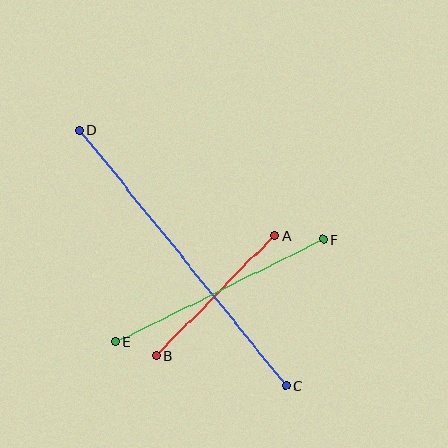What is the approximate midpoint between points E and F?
The midpoint is at approximately (219, 290) pixels.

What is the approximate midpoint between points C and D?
The midpoint is at approximately (183, 258) pixels.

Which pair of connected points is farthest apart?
Points C and D are farthest apart.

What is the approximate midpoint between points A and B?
The midpoint is at approximately (216, 296) pixels.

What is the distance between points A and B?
The distance is approximately 169 pixels.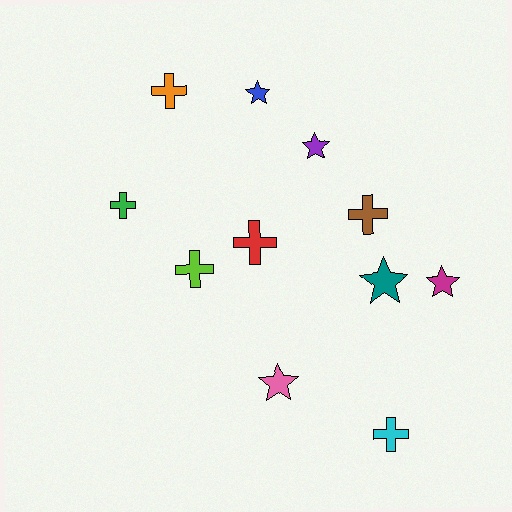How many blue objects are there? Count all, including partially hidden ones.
There is 1 blue object.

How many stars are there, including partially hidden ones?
There are 5 stars.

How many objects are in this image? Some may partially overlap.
There are 11 objects.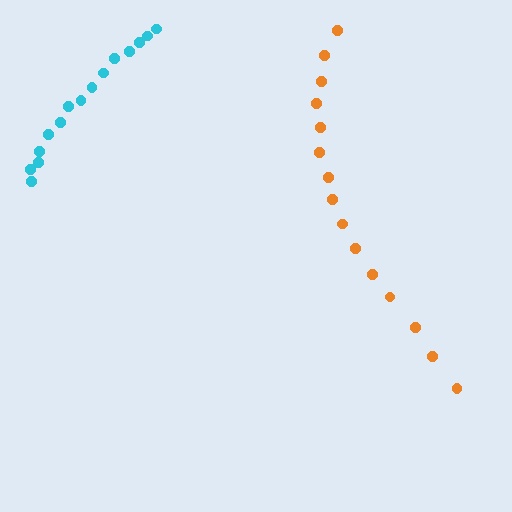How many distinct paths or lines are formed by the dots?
There are 2 distinct paths.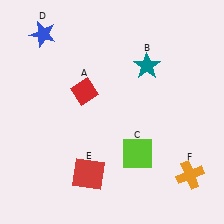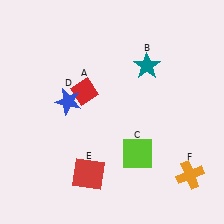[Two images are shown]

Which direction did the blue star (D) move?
The blue star (D) moved down.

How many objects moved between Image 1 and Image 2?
1 object moved between the two images.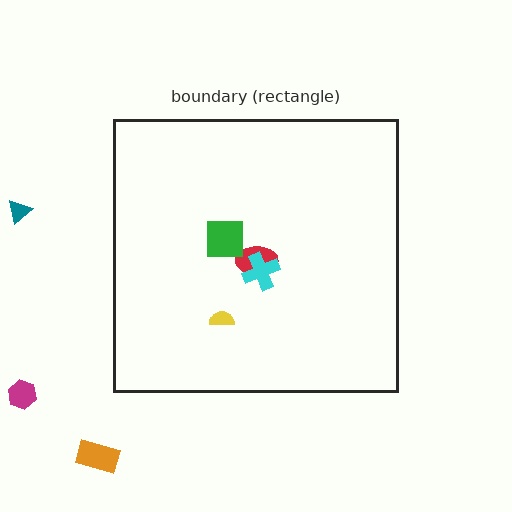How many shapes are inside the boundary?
4 inside, 3 outside.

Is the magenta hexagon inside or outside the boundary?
Outside.